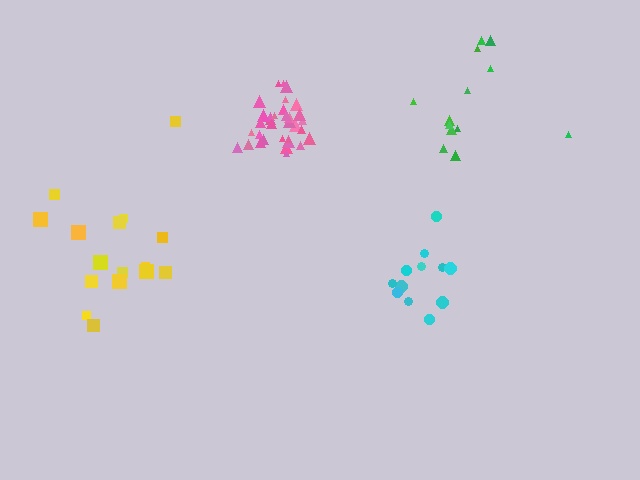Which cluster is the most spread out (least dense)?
Green.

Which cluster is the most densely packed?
Pink.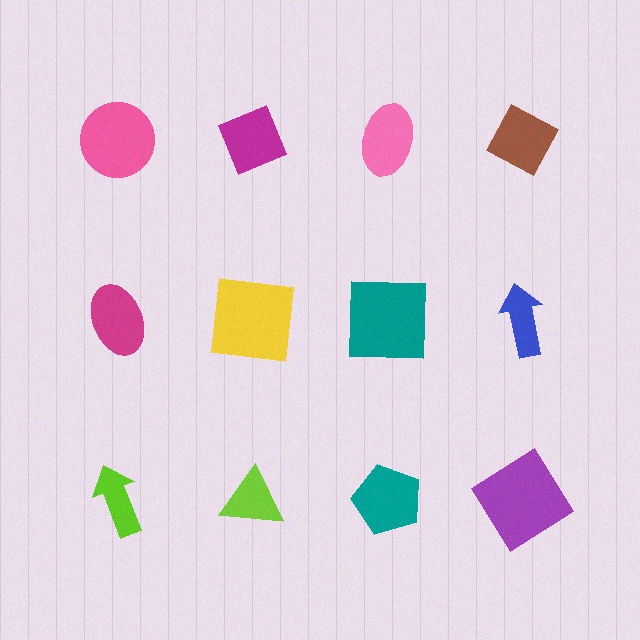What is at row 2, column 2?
A yellow square.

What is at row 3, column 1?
A lime arrow.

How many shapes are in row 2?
4 shapes.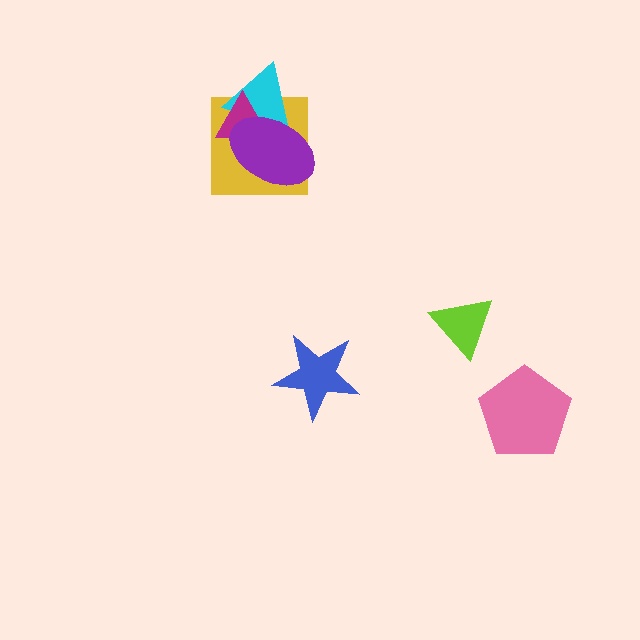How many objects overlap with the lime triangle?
0 objects overlap with the lime triangle.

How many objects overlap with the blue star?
0 objects overlap with the blue star.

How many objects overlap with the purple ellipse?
3 objects overlap with the purple ellipse.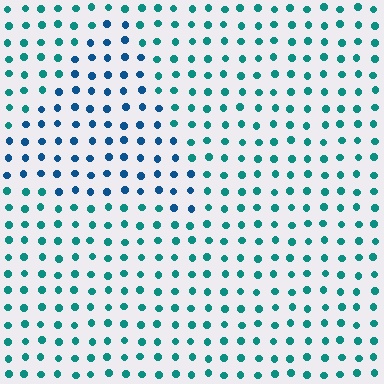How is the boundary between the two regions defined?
The boundary is defined purely by a slight shift in hue (about 33 degrees). Spacing, size, and orientation are identical on both sides.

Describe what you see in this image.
The image is filled with small teal elements in a uniform arrangement. A triangle-shaped region is visible where the elements are tinted to a slightly different hue, forming a subtle color boundary.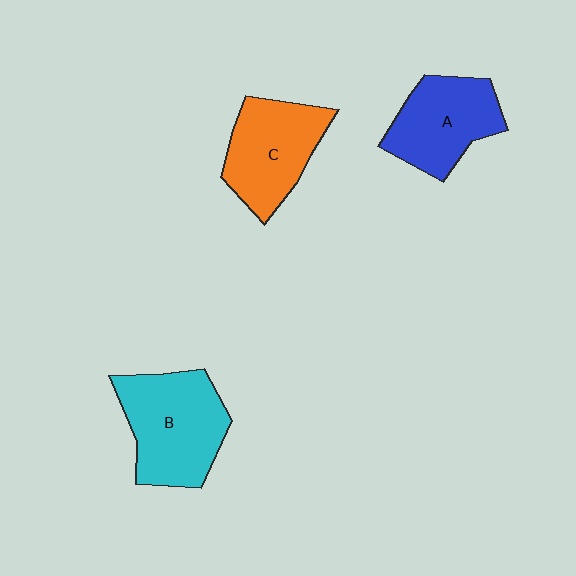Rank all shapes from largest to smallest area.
From largest to smallest: B (cyan), C (orange), A (blue).